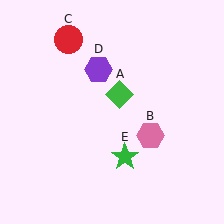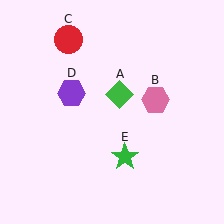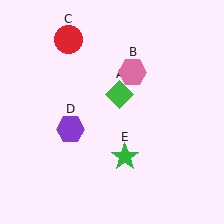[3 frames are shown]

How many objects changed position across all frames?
2 objects changed position: pink hexagon (object B), purple hexagon (object D).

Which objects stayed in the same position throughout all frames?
Green diamond (object A) and red circle (object C) and green star (object E) remained stationary.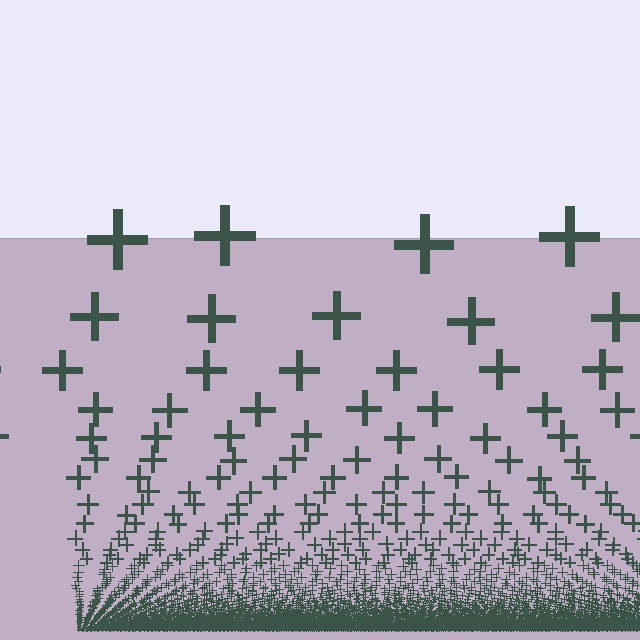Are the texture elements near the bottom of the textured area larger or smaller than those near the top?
Smaller. The gradient is inverted — elements near the bottom are smaller and denser.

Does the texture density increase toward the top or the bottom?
Density increases toward the bottom.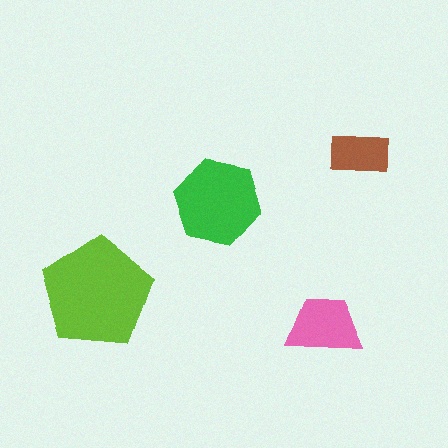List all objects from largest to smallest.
The lime pentagon, the green hexagon, the pink trapezoid, the brown rectangle.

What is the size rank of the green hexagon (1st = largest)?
2nd.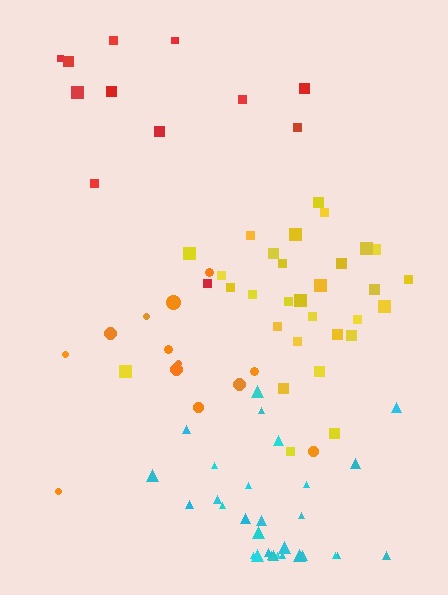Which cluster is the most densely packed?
Cyan.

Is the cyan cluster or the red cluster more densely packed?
Cyan.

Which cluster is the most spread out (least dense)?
Red.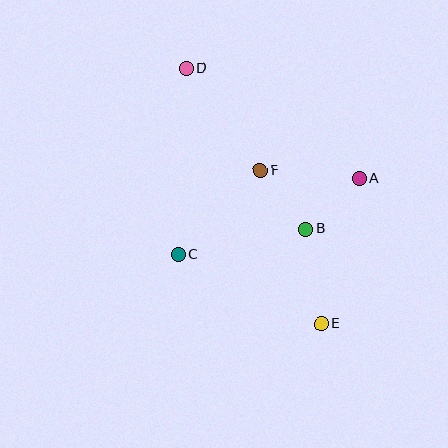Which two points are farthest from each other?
Points D and E are farthest from each other.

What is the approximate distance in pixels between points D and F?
The distance between D and F is approximately 126 pixels.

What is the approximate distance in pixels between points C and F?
The distance between C and F is approximately 118 pixels.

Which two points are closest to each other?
Points A and B are closest to each other.